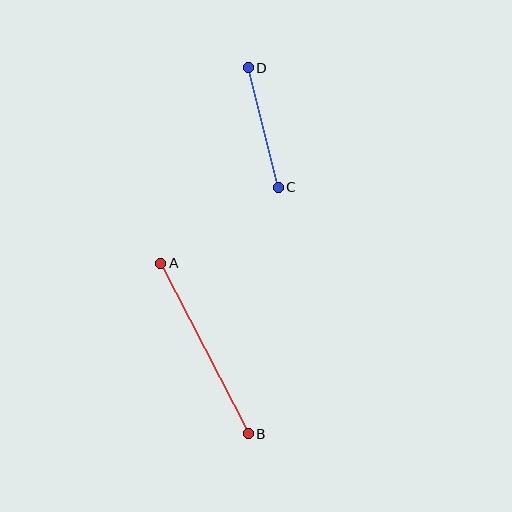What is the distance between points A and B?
The distance is approximately 192 pixels.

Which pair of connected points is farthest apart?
Points A and B are farthest apart.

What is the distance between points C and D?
The distance is approximately 123 pixels.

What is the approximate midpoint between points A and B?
The midpoint is at approximately (205, 349) pixels.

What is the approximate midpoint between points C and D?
The midpoint is at approximately (263, 128) pixels.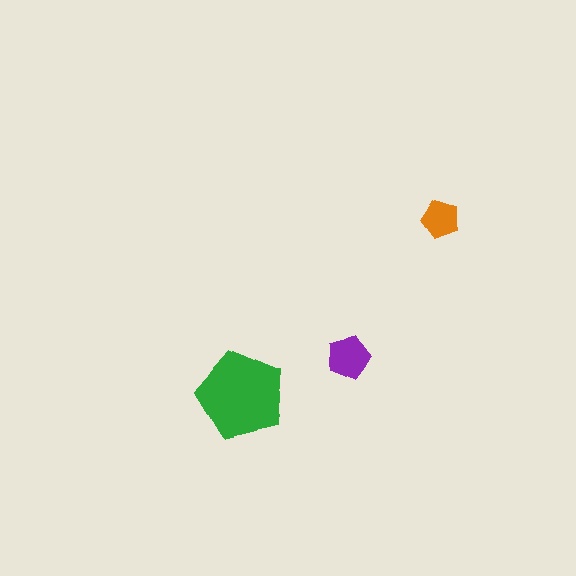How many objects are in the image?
There are 3 objects in the image.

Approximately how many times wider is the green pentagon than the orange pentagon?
About 2.5 times wider.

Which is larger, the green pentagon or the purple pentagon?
The green one.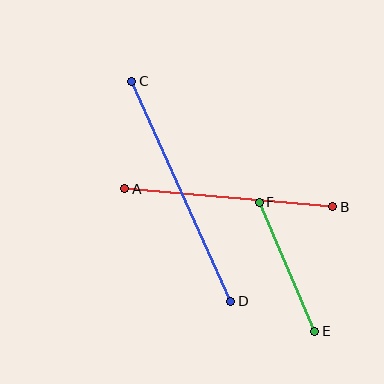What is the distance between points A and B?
The distance is approximately 209 pixels.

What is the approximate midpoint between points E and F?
The midpoint is at approximately (287, 267) pixels.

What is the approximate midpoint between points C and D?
The midpoint is at approximately (181, 191) pixels.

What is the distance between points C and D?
The distance is approximately 241 pixels.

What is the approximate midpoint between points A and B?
The midpoint is at approximately (229, 198) pixels.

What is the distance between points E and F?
The distance is approximately 141 pixels.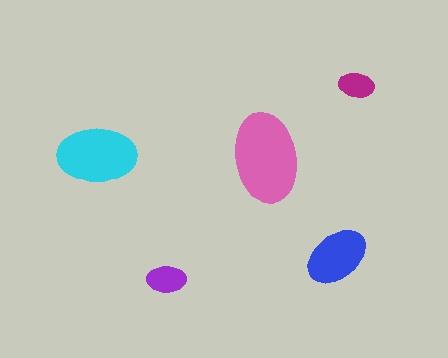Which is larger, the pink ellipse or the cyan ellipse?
The pink one.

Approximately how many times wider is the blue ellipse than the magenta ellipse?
About 2 times wider.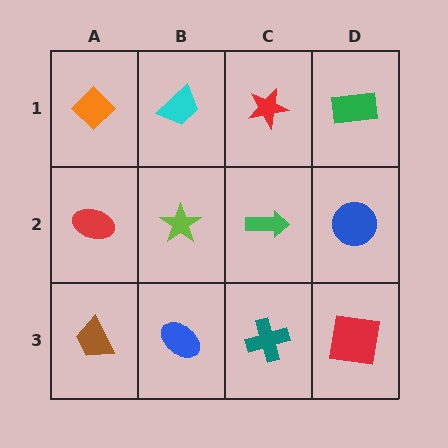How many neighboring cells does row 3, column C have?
3.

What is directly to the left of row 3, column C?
A blue ellipse.